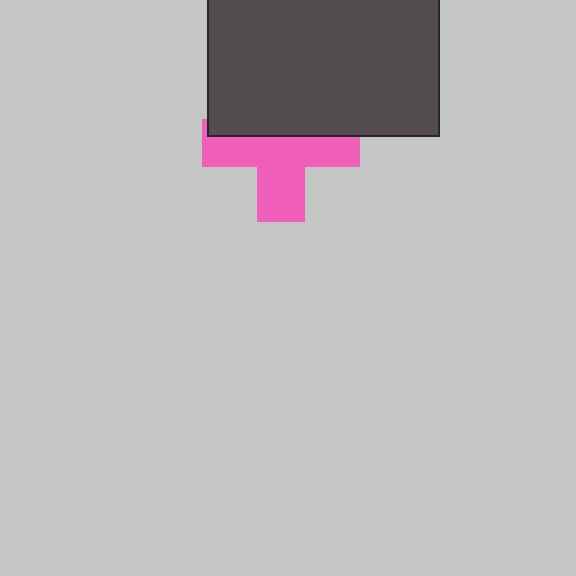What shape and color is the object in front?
The object in front is a dark gray rectangle.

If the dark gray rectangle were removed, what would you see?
You would see the complete pink cross.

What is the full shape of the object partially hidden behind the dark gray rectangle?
The partially hidden object is a pink cross.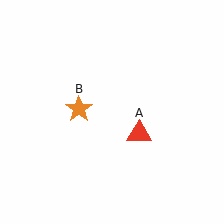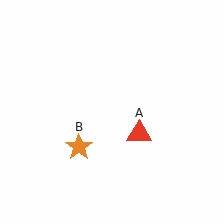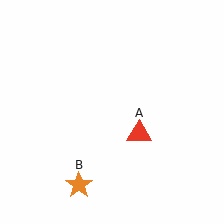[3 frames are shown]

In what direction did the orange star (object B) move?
The orange star (object B) moved down.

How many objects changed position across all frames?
1 object changed position: orange star (object B).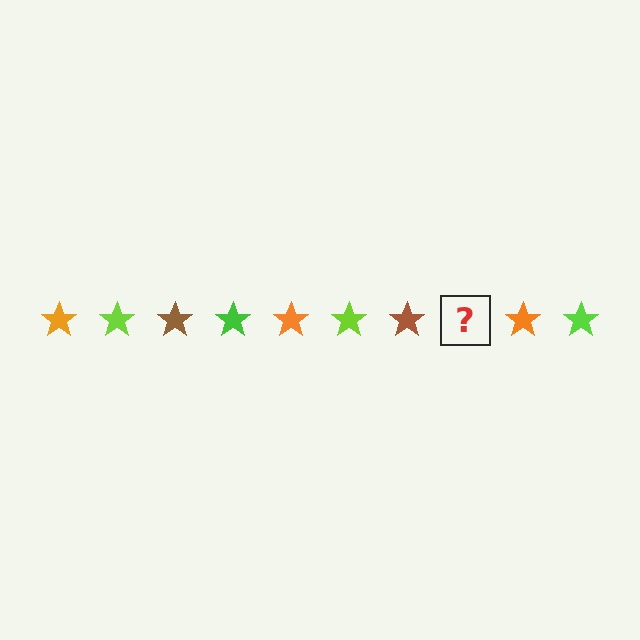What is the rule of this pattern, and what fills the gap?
The rule is that the pattern cycles through orange, lime, brown, green stars. The gap should be filled with a green star.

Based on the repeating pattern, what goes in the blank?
The blank should be a green star.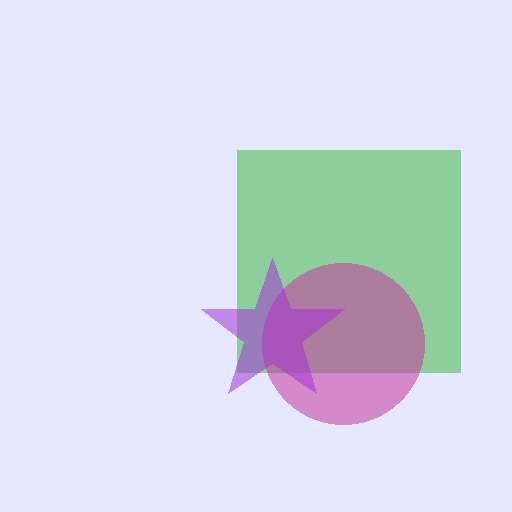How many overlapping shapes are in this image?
There are 3 overlapping shapes in the image.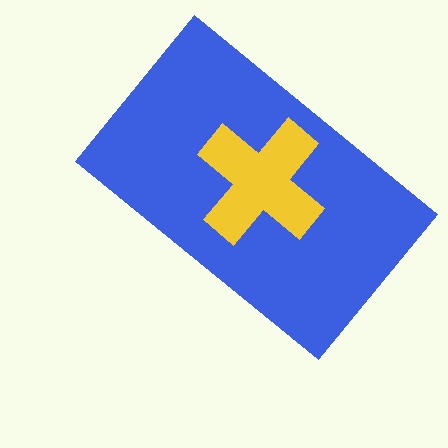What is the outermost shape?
The blue rectangle.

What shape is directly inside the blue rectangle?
The yellow cross.